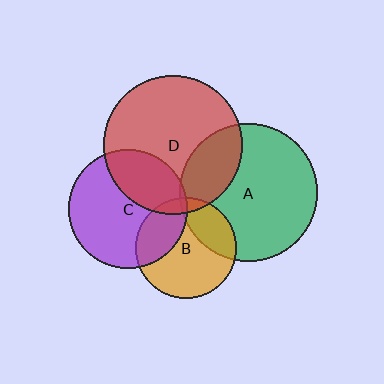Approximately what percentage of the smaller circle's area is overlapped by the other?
Approximately 5%.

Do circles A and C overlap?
Yes.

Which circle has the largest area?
Circle D (red).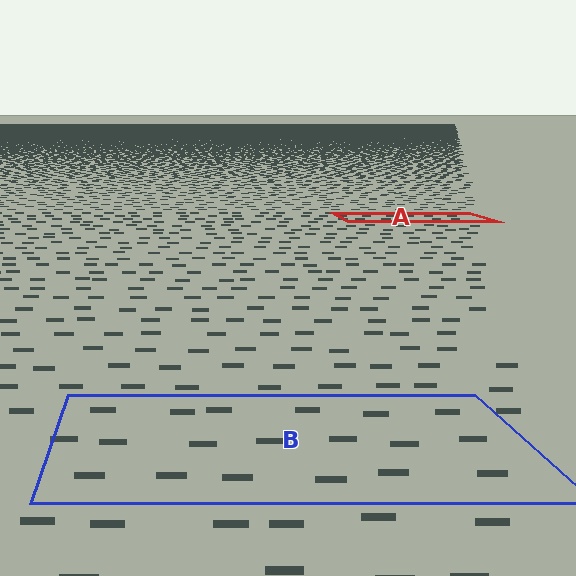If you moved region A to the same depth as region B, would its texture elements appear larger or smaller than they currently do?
They would appear larger. At a closer depth, the same texture elements are projected at a bigger on-screen size.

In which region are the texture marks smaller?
The texture marks are smaller in region A, because it is farther away.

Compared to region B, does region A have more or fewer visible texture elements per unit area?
Region A has more texture elements per unit area — they are packed more densely because it is farther away.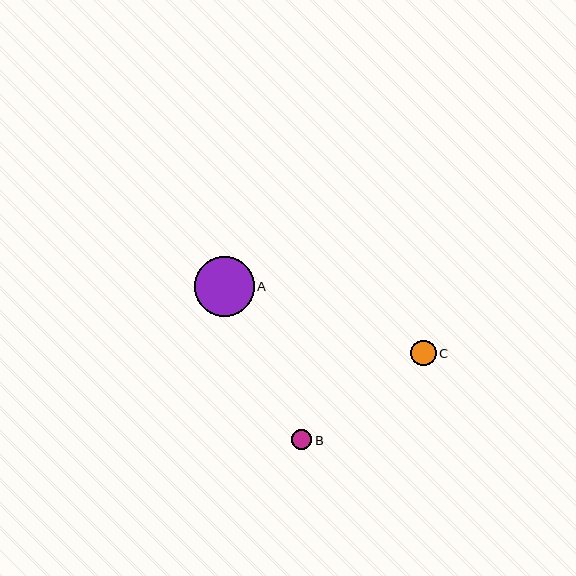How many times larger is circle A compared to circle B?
Circle A is approximately 2.9 times the size of circle B.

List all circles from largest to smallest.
From largest to smallest: A, C, B.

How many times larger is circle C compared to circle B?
Circle C is approximately 1.2 times the size of circle B.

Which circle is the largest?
Circle A is the largest with a size of approximately 60 pixels.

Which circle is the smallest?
Circle B is the smallest with a size of approximately 20 pixels.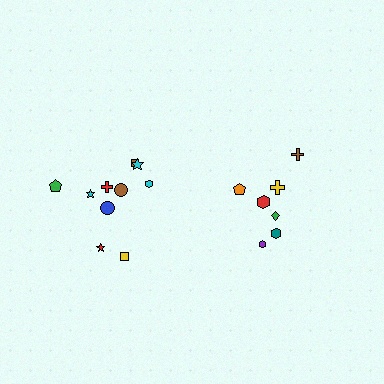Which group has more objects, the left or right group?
The left group.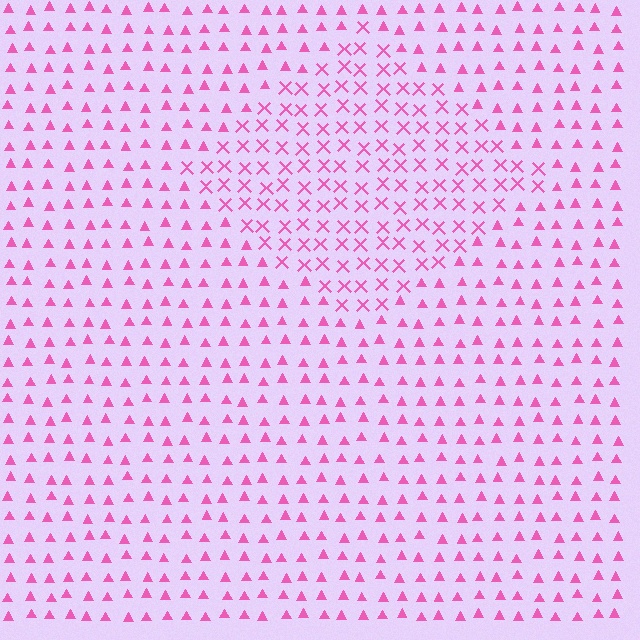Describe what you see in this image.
The image is filled with small pink elements arranged in a uniform grid. A diamond-shaped region contains X marks, while the surrounding area contains triangles. The boundary is defined purely by the change in element shape.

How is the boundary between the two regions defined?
The boundary is defined by a change in element shape: X marks inside vs. triangles outside. All elements share the same color and spacing.